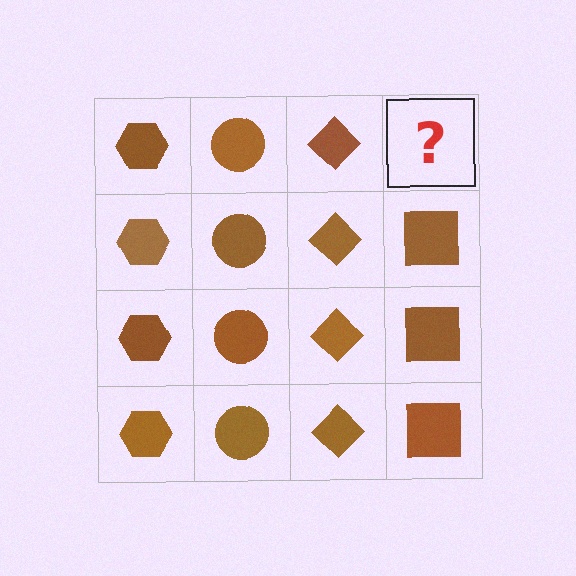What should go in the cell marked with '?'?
The missing cell should contain a brown square.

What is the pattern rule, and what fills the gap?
The rule is that each column has a consistent shape. The gap should be filled with a brown square.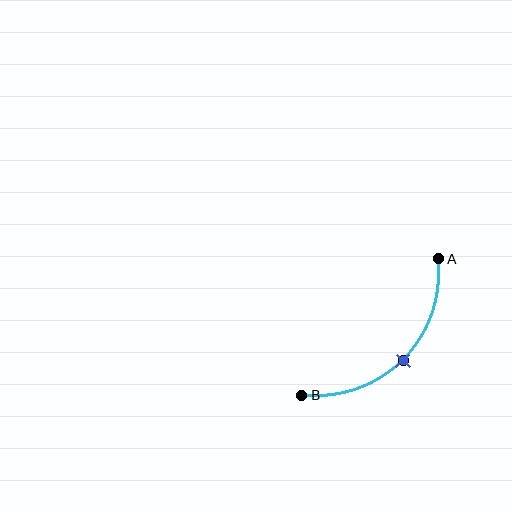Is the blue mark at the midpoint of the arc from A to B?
Yes. The blue mark lies on the arc at equal arc-length from both A and B — it is the arc midpoint.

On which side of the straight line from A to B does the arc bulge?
The arc bulges below and to the right of the straight line connecting A and B.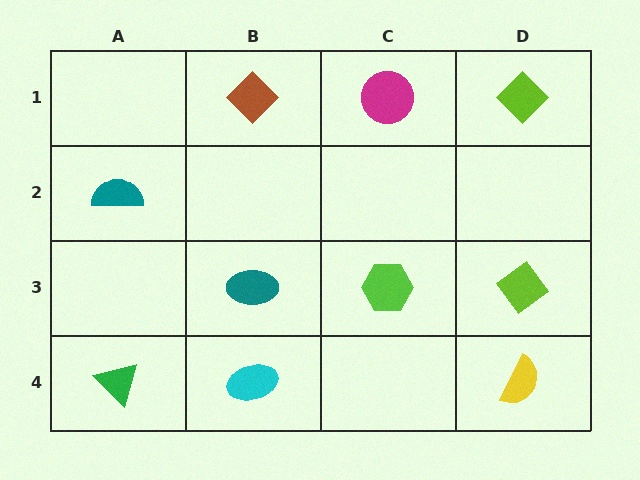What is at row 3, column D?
A lime diamond.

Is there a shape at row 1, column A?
No, that cell is empty.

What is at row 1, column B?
A brown diamond.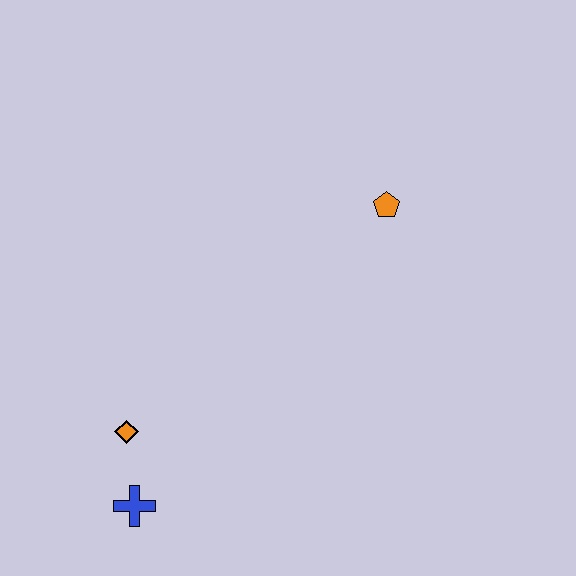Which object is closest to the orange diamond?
The blue cross is closest to the orange diamond.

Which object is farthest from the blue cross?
The orange pentagon is farthest from the blue cross.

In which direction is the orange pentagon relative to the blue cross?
The orange pentagon is above the blue cross.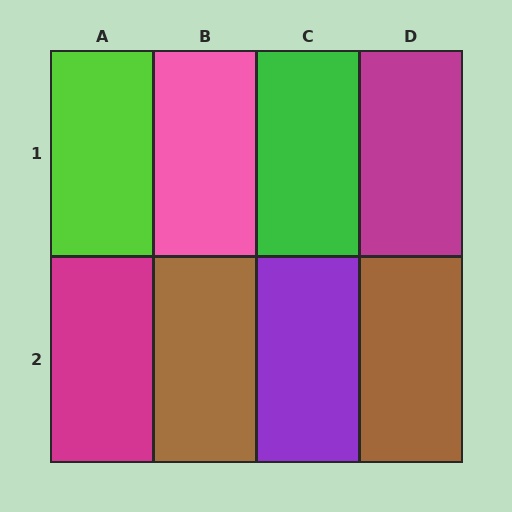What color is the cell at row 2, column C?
Purple.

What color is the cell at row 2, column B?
Brown.